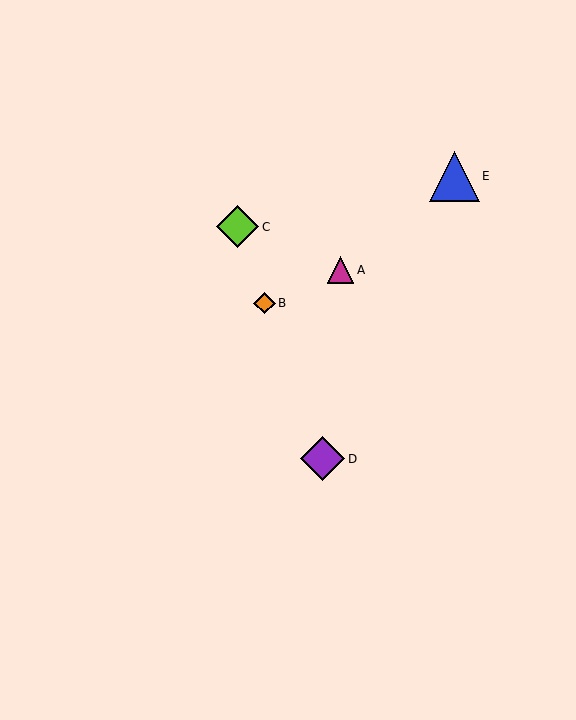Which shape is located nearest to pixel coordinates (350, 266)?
The magenta triangle (labeled A) at (340, 270) is nearest to that location.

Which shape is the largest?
The blue triangle (labeled E) is the largest.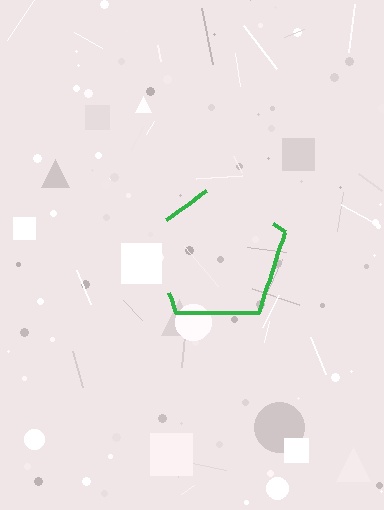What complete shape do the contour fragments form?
The contour fragments form a pentagon.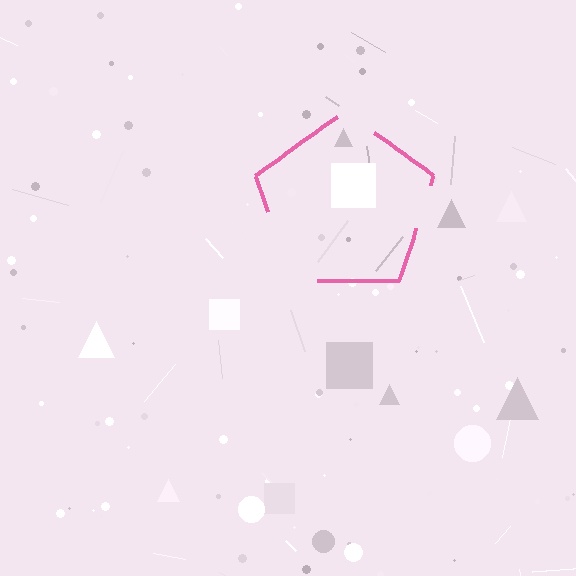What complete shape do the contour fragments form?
The contour fragments form a pentagon.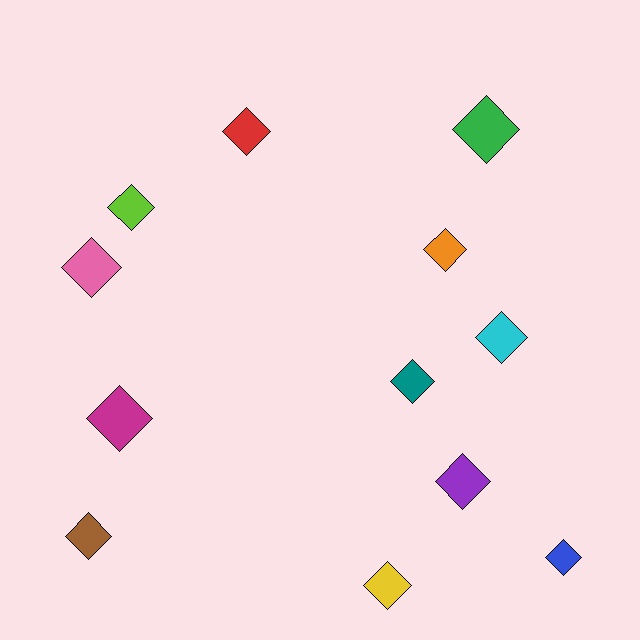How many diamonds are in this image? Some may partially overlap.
There are 12 diamonds.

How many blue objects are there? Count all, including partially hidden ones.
There is 1 blue object.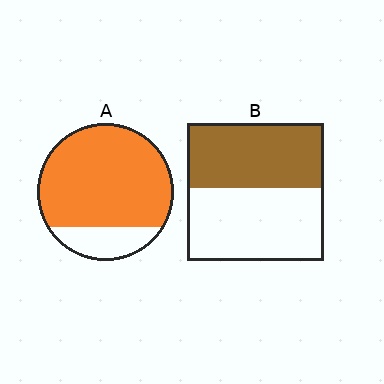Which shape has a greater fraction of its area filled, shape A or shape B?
Shape A.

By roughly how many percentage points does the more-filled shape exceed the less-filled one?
By roughly 35 percentage points (A over B).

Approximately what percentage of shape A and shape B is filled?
A is approximately 80% and B is approximately 45%.